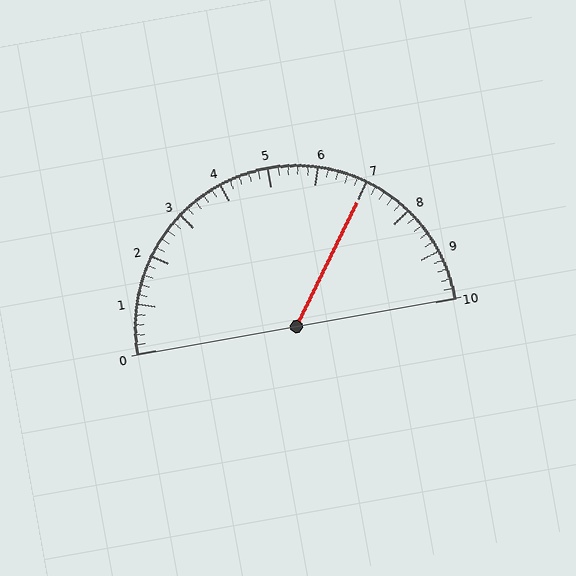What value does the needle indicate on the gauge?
The needle indicates approximately 7.0.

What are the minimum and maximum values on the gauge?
The gauge ranges from 0 to 10.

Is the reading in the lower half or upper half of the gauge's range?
The reading is in the upper half of the range (0 to 10).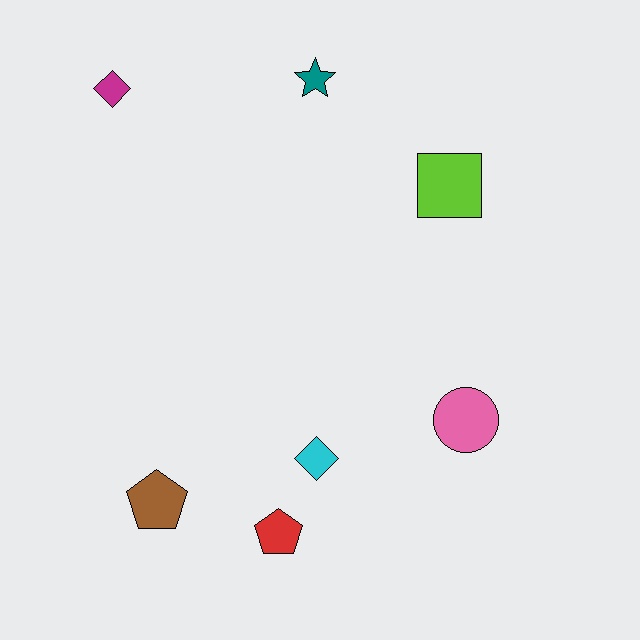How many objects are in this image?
There are 7 objects.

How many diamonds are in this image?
There are 2 diamonds.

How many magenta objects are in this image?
There is 1 magenta object.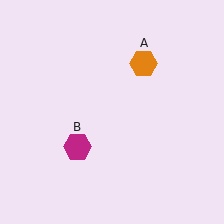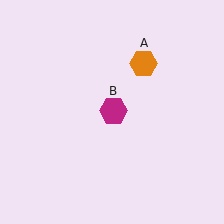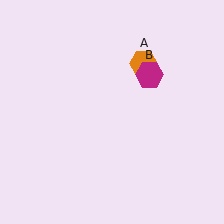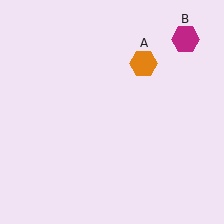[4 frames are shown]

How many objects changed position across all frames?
1 object changed position: magenta hexagon (object B).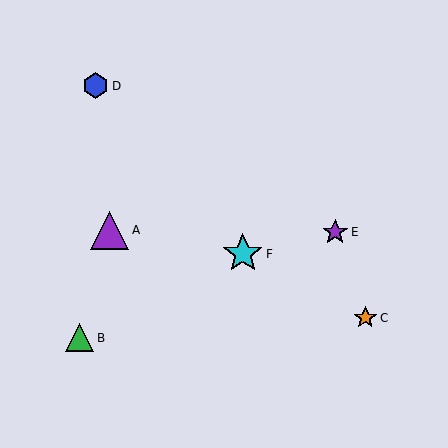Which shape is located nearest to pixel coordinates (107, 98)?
The blue hexagon (labeled D) at (96, 86) is nearest to that location.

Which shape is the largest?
The cyan star (labeled F) is the largest.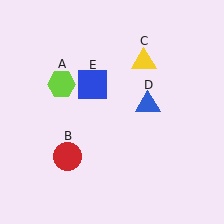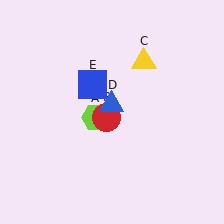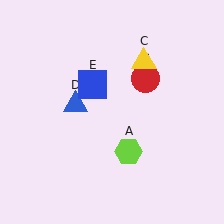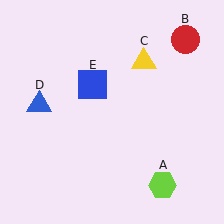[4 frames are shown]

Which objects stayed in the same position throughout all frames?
Yellow triangle (object C) and blue square (object E) remained stationary.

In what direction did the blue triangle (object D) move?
The blue triangle (object D) moved left.